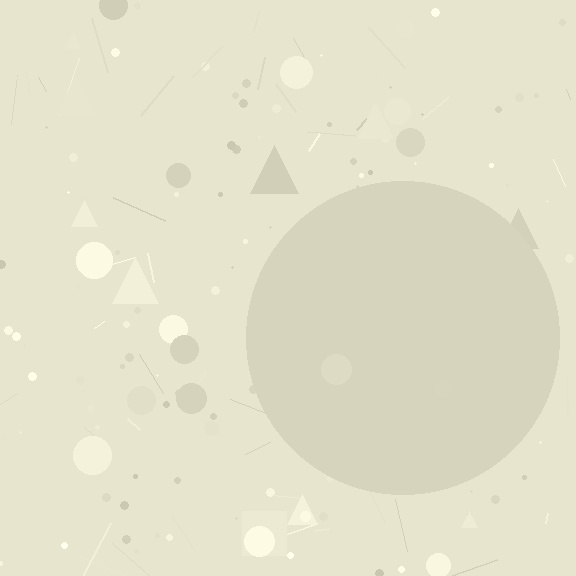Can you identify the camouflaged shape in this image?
The camouflaged shape is a circle.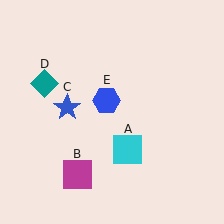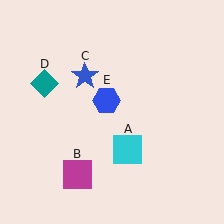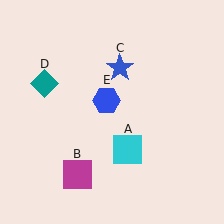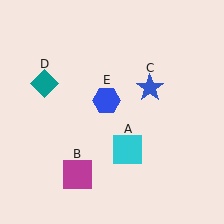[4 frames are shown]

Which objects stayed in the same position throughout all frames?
Cyan square (object A) and magenta square (object B) and teal diamond (object D) and blue hexagon (object E) remained stationary.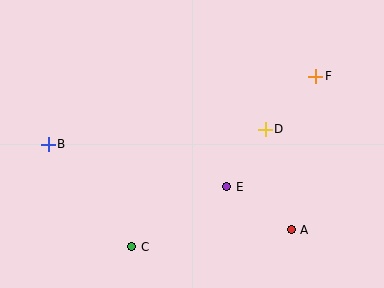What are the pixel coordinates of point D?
Point D is at (265, 129).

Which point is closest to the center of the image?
Point E at (227, 187) is closest to the center.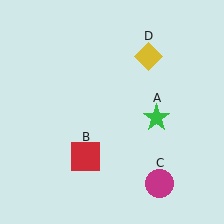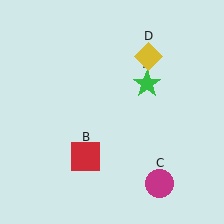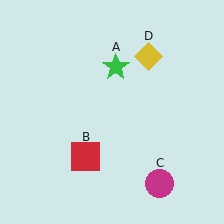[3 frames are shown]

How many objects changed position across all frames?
1 object changed position: green star (object A).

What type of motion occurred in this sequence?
The green star (object A) rotated counterclockwise around the center of the scene.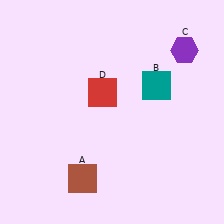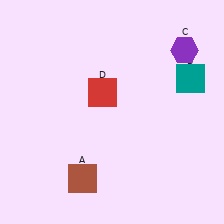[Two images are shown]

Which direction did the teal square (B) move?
The teal square (B) moved right.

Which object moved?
The teal square (B) moved right.